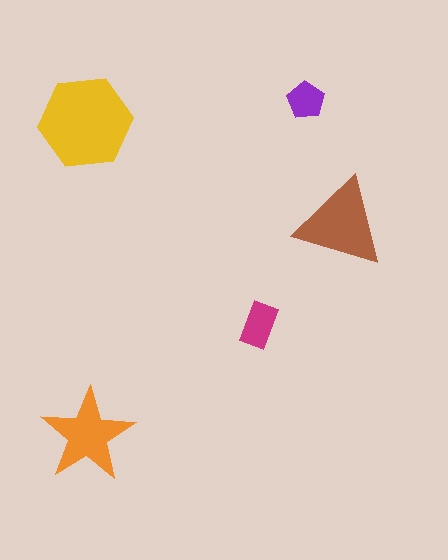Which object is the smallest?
The purple pentagon.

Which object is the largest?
The yellow hexagon.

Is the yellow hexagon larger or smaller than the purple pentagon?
Larger.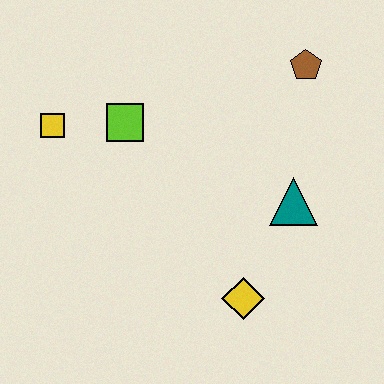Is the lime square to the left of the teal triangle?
Yes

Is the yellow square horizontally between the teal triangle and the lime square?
No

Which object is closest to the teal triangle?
The yellow diamond is closest to the teal triangle.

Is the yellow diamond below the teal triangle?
Yes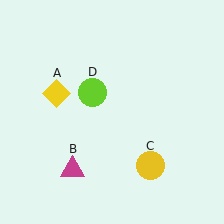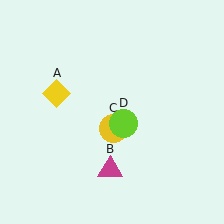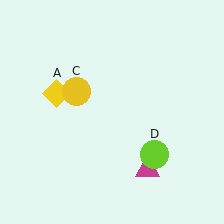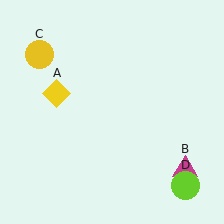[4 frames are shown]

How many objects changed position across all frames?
3 objects changed position: magenta triangle (object B), yellow circle (object C), lime circle (object D).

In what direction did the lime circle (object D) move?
The lime circle (object D) moved down and to the right.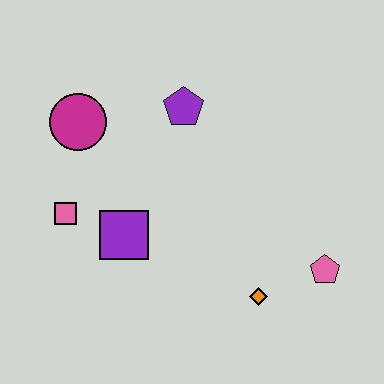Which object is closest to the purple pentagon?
The magenta circle is closest to the purple pentagon.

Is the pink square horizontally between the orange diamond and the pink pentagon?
No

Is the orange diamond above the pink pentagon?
No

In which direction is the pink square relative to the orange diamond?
The pink square is to the left of the orange diamond.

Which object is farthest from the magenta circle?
The pink pentagon is farthest from the magenta circle.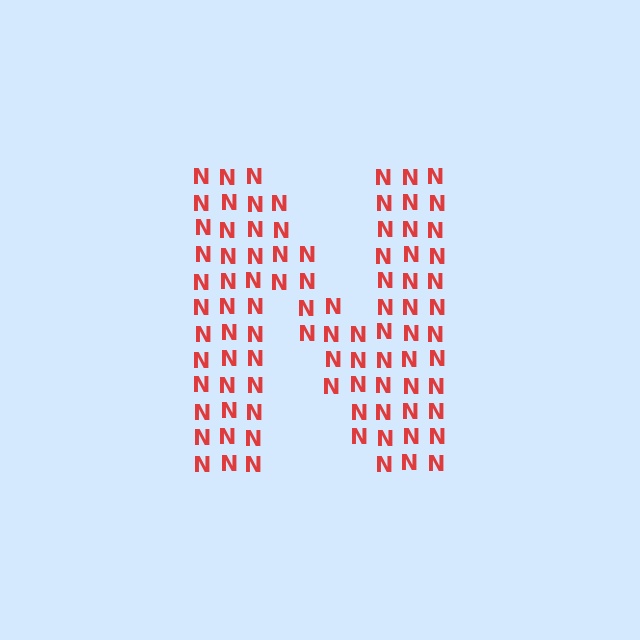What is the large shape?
The large shape is the letter N.